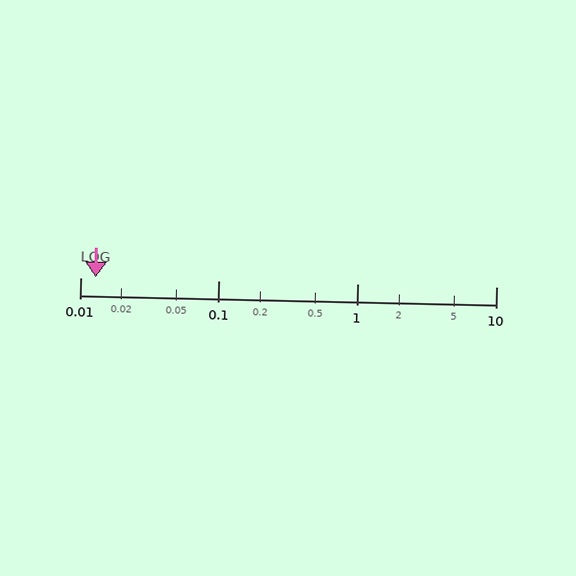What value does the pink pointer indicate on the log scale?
The pointer indicates approximately 0.013.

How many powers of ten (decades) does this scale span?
The scale spans 3 decades, from 0.01 to 10.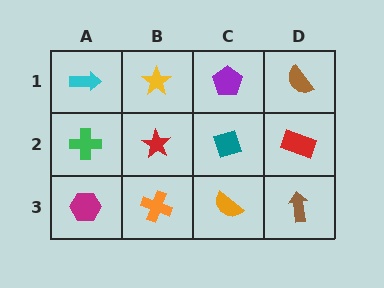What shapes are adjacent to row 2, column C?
A purple pentagon (row 1, column C), an orange semicircle (row 3, column C), a red star (row 2, column B), a red rectangle (row 2, column D).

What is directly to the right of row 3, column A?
An orange cross.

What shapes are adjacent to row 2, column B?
A yellow star (row 1, column B), an orange cross (row 3, column B), a green cross (row 2, column A), a teal diamond (row 2, column C).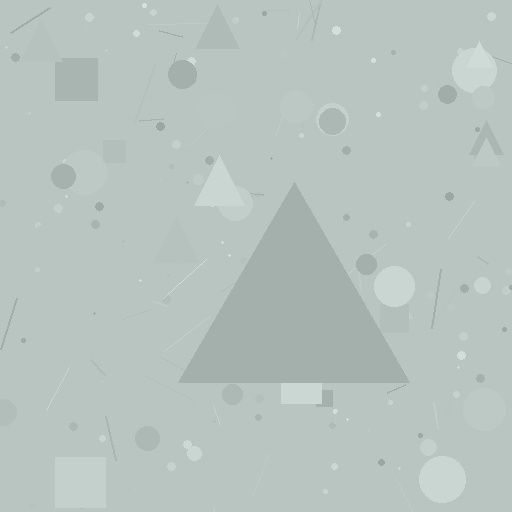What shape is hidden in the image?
A triangle is hidden in the image.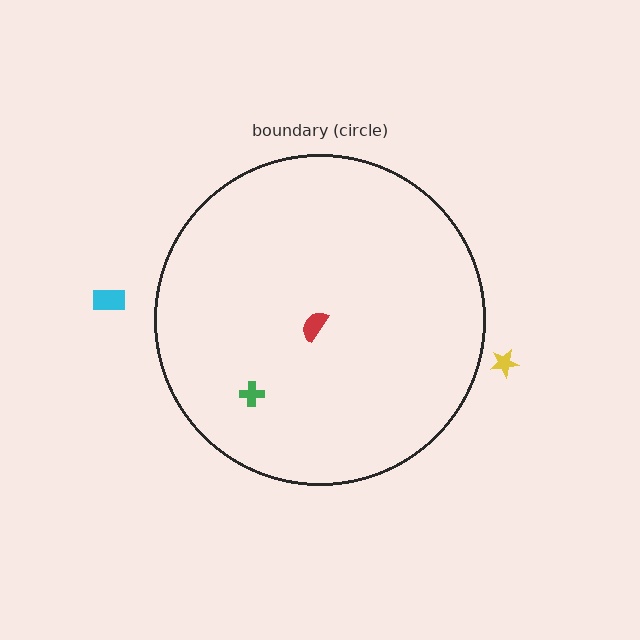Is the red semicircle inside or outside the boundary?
Inside.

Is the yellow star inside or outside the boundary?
Outside.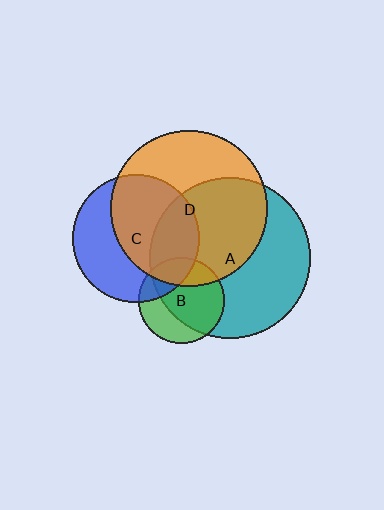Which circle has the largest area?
Circle A (teal).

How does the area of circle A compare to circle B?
Approximately 3.5 times.